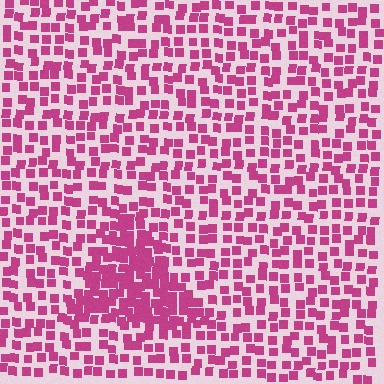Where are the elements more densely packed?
The elements are more densely packed inside the triangle boundary.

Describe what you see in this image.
The image contains small magenta elements arranged at two different densities. A triangle-shaped region is visible where the elements are more densely packed than the surrounding area.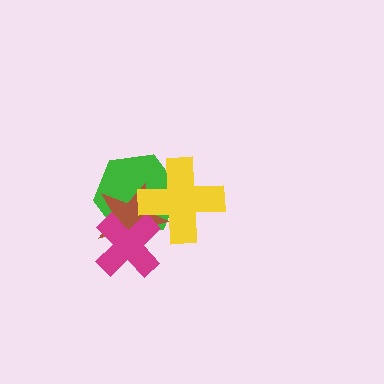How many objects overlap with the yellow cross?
3 objects overlap with the yellow cross.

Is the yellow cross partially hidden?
No, no other shape covers it.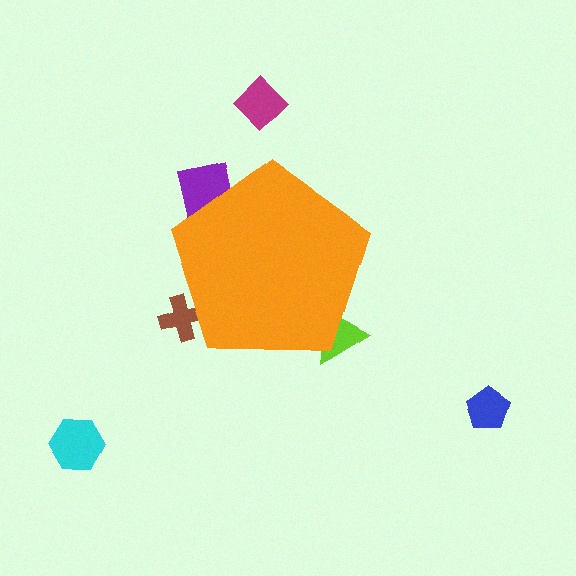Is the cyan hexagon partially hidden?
No, the cyan hexagon is fully visible.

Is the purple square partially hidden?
Yes, the purple square is partially hidden behind the orange pentagon.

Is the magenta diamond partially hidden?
No, the magenta diamond is fully visible.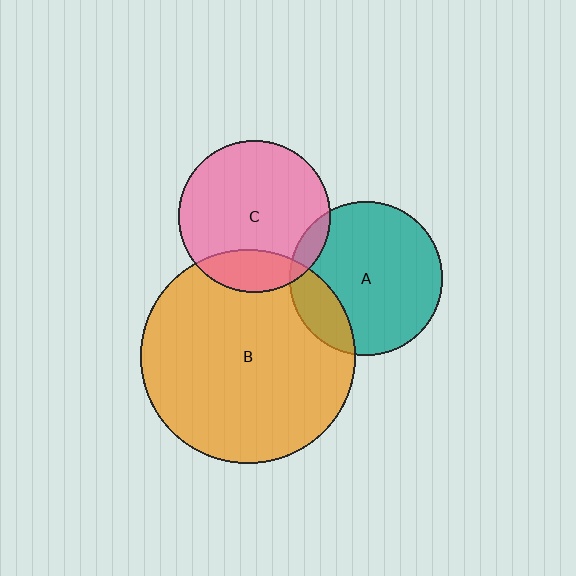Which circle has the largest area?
Circle B (orange).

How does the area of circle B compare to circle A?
Approximately 1.9 times.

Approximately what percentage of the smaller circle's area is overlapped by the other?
Approximately 20%.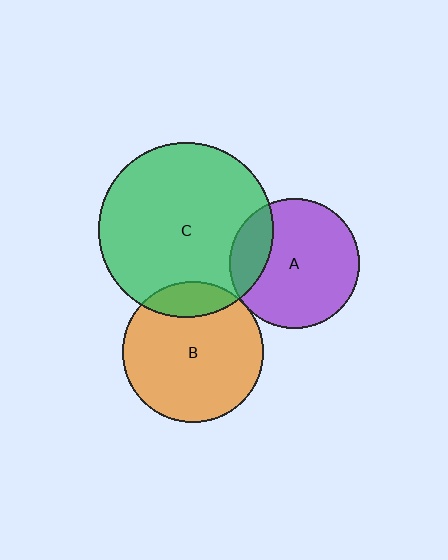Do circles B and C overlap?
Yes.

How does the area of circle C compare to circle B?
Approximately 1.5 times.